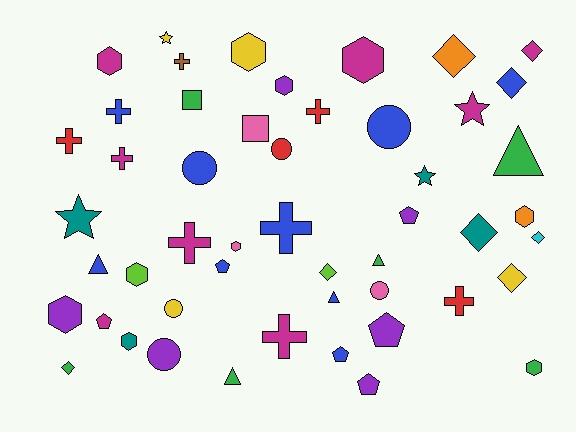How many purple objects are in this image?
There are 6 purple objects.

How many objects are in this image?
There are 50 objects.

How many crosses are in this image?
There are 9 crosses.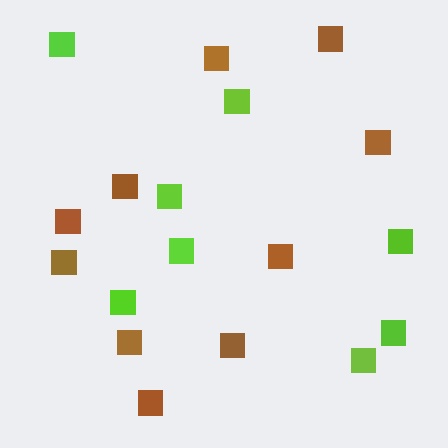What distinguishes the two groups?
There are 2 groups: one group of lime squares (8) and one group of brown squares (10).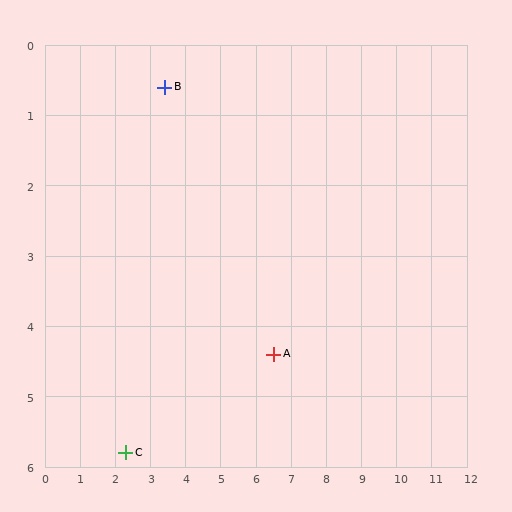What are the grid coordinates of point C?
Point C is at approximately (2.3, 5.8).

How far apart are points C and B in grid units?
Points C and B are about 5.3 grid units apart.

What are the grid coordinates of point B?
Point B is at approximately (3.4, 0.6).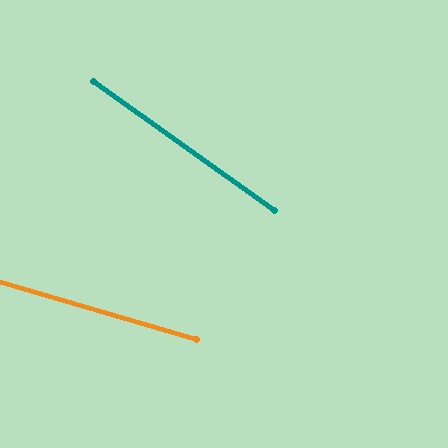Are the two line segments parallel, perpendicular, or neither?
Neither parallel nor perpendicular — they differ by about 19°.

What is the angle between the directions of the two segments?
Approximately 19 degrees.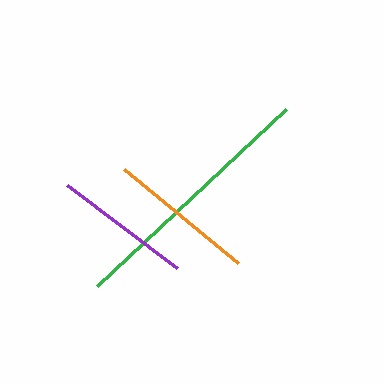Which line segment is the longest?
The green line is the longest at approximately 259 pixels.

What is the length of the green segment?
The green segment is approximately 259 pixels long.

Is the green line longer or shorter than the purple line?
The green line is longer than the purple line.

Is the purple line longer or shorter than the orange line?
The orange line is longer than the purple line.